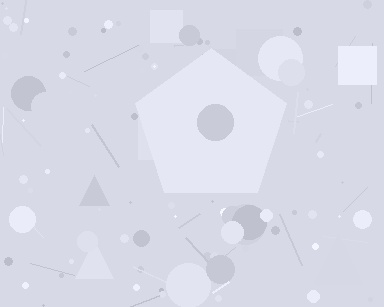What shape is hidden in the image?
A pentagon is hidden in the image.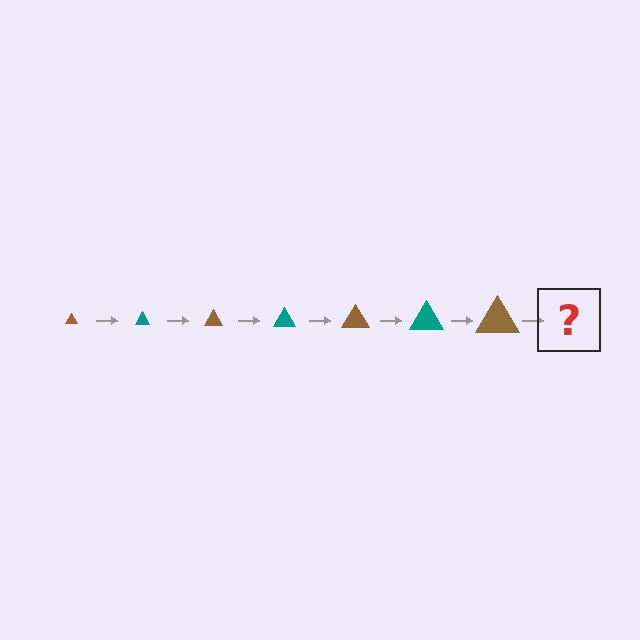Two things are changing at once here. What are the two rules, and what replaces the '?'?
The two rules are that the triangle grows larger each step and the color cycles through brown and teal. The '?' should be a teal triangle, larger than the previous one.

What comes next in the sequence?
The next element should be a teal triangle, larger than the previous one.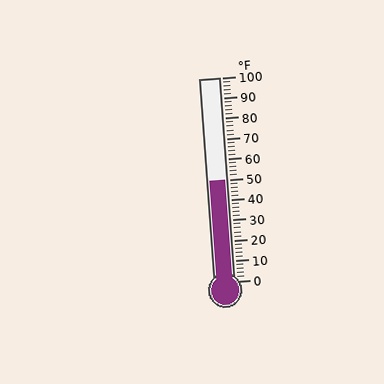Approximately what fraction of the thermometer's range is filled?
The thermometer is filled to approximately 50% of its range.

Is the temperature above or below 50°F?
The temperature is at 50°F.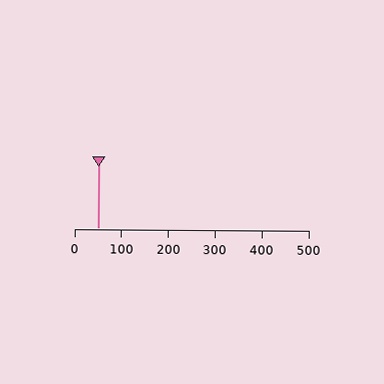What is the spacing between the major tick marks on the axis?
The major ticks are spaced 100 apart.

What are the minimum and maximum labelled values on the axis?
The axis runs from 0 to 500.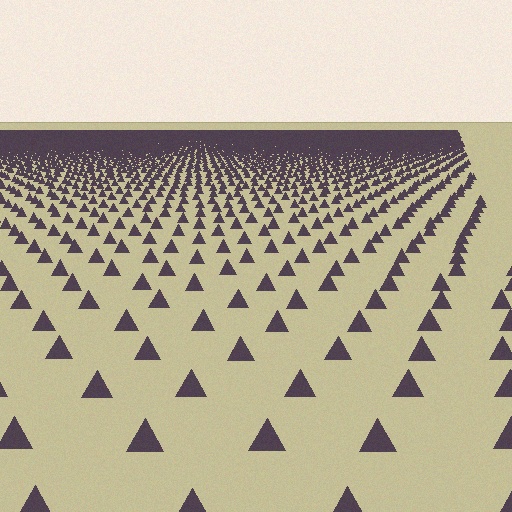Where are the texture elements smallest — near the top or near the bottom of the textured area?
Near the top.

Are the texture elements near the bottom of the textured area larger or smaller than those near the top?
Larger. Near the bottom, elements are closer to the viewer and appear at a bigger on-screen size.